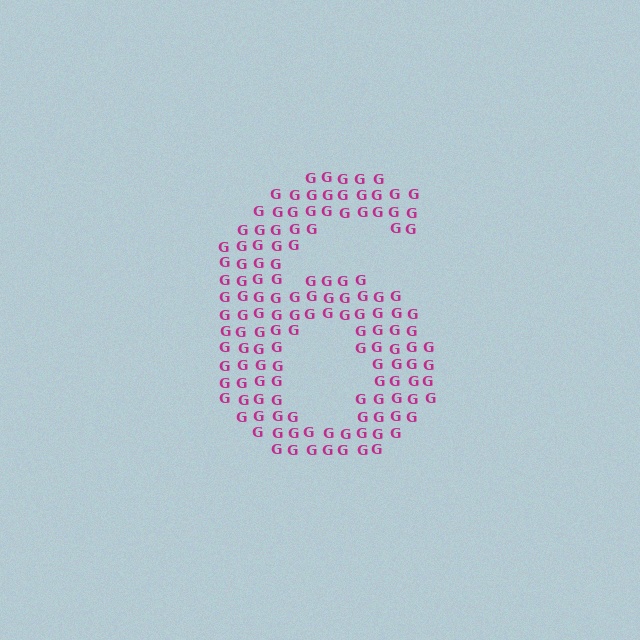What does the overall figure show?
The overall figure shows the digit 6.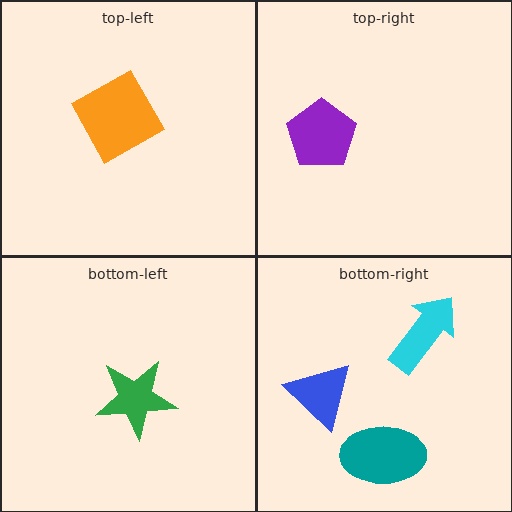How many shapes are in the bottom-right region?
3.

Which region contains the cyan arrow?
The bottom-right region.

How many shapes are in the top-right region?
1.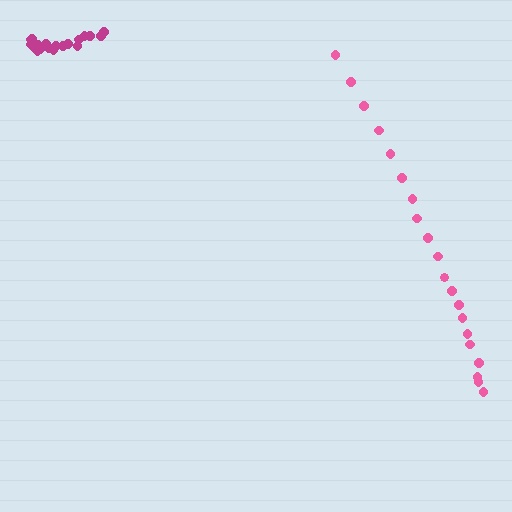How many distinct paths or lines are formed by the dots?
There are 2 distinct paths.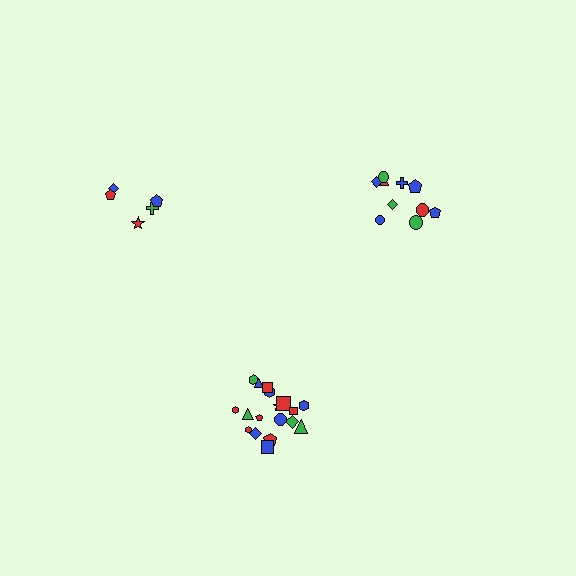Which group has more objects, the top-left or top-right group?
The top-right group.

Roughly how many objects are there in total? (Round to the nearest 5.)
Roughly 35 objects in total.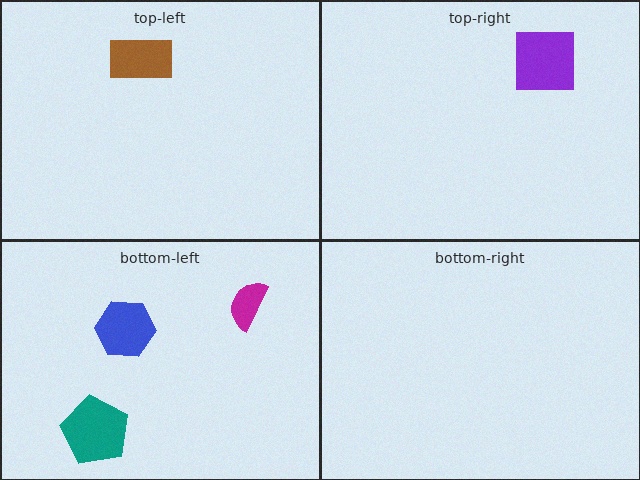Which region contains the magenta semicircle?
The bottom-left region.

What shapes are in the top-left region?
The brown rectangle.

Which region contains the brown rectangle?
The top-left region.